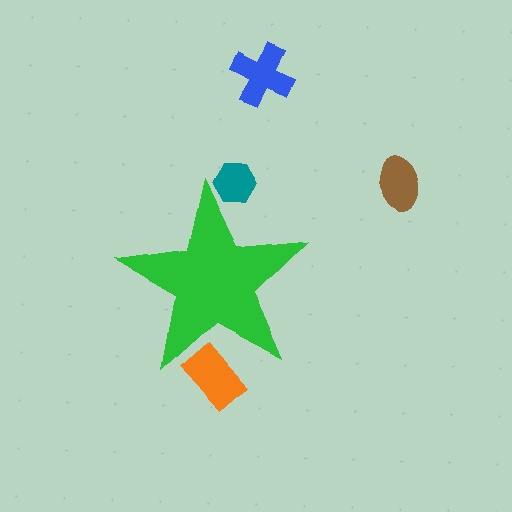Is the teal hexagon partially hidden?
Yes, the teal hexagon is partially hidden behind the green star.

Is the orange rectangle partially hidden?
Yes, the orange rectangle is partially hidden behind the green star.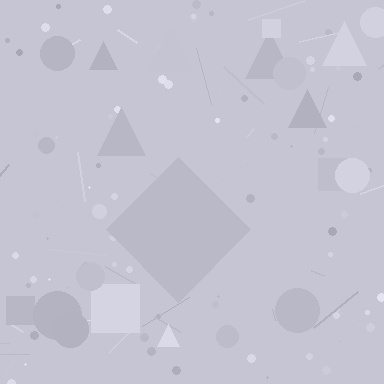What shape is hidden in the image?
A diamond is hidden in the image.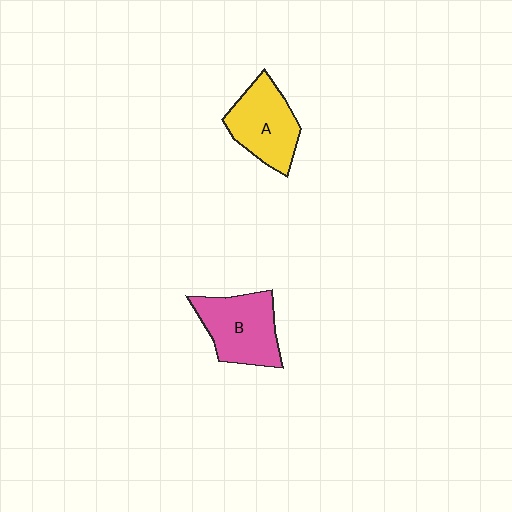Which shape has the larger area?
Shape B (pink).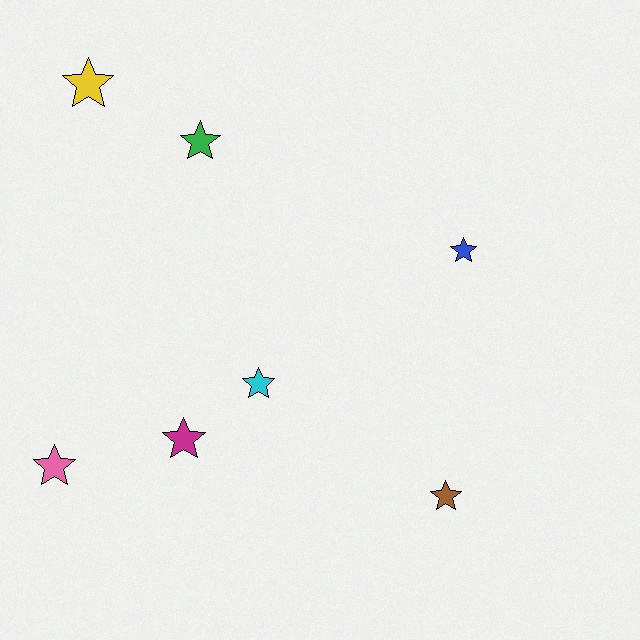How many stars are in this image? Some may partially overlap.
There are 7 stars.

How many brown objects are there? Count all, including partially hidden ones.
There is 1 brown object.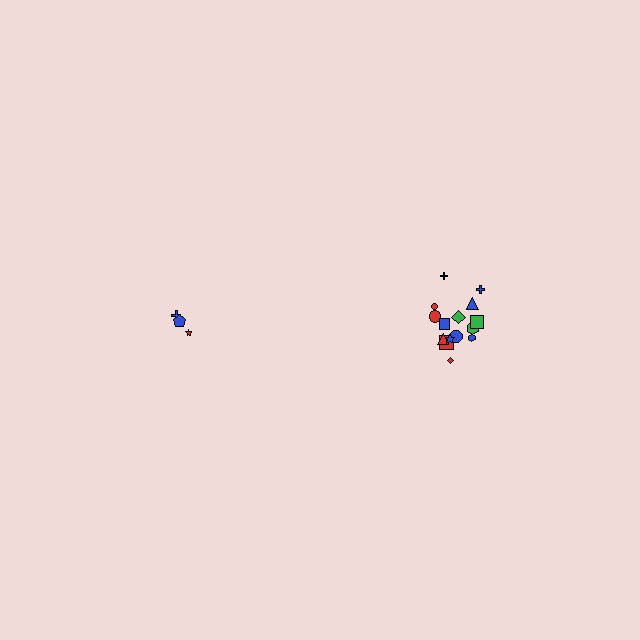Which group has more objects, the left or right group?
The right group.